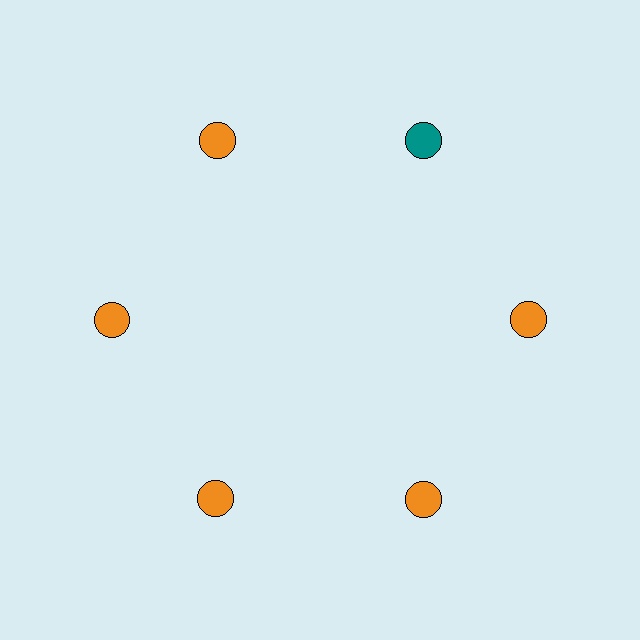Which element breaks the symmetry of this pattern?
The teal circle at roughly the 1 o'clock position breaks the symmetry. All other shapes are orange circles.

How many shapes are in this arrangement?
There are 6 shapes arranged in a ring pattern.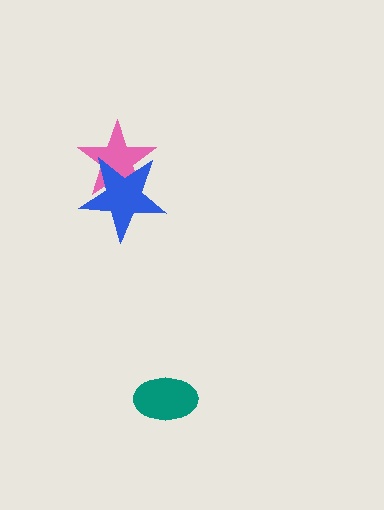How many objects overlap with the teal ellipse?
0 objects overlap with the teal ellipse.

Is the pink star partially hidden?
Yes, it is partially covered by another shape.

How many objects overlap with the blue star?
1 object overlaps with the blue star.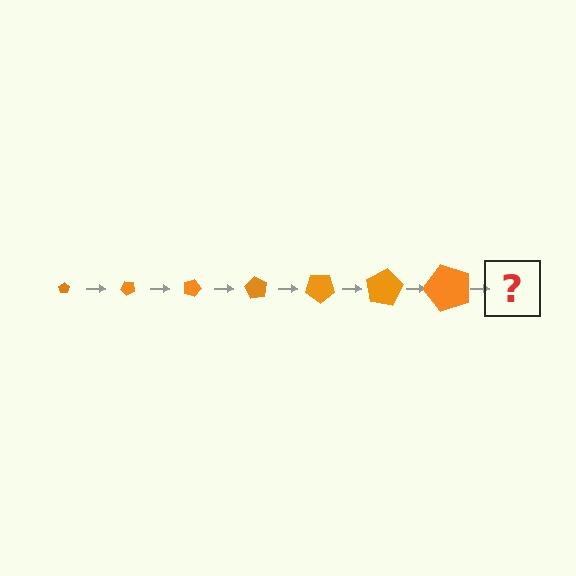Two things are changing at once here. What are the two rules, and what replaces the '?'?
The two rules are that the pentagon grows larger each step and it rotates 45 degrees each step. The '?' should be a pentagon, larger than the previous one and rotated 315 degrees from the start.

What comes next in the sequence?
The next element should be a pentagon, larger than the previous one and rotated 315 degrees from the start.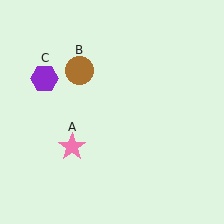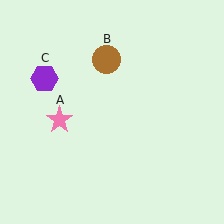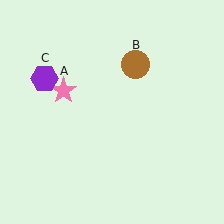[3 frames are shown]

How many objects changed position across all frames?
2 objects changed position: pink star (object A), brown circle (object B).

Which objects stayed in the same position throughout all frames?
Purple hexagon (object C) remained stationary.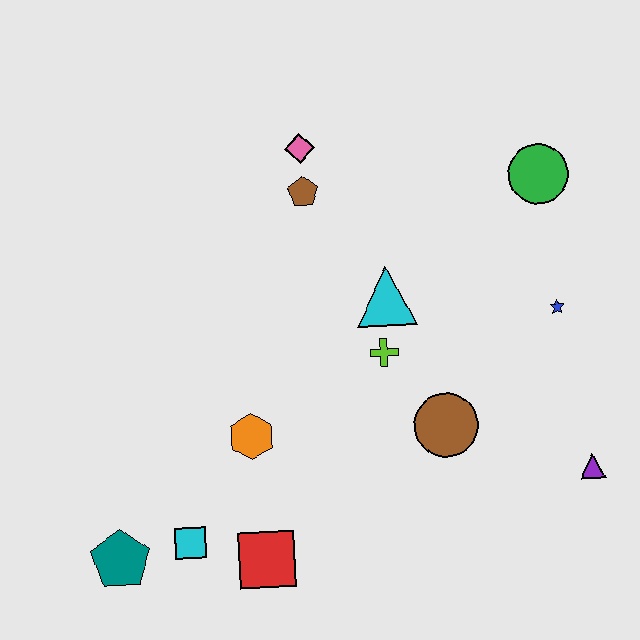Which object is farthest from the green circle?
The teal pentagon is farthest from the green circle.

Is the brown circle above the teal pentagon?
Yes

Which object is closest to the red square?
The cyan square is closest to the red square.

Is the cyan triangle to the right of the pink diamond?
Yes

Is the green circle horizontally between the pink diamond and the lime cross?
No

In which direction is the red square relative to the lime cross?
The red square is below the lime cross.